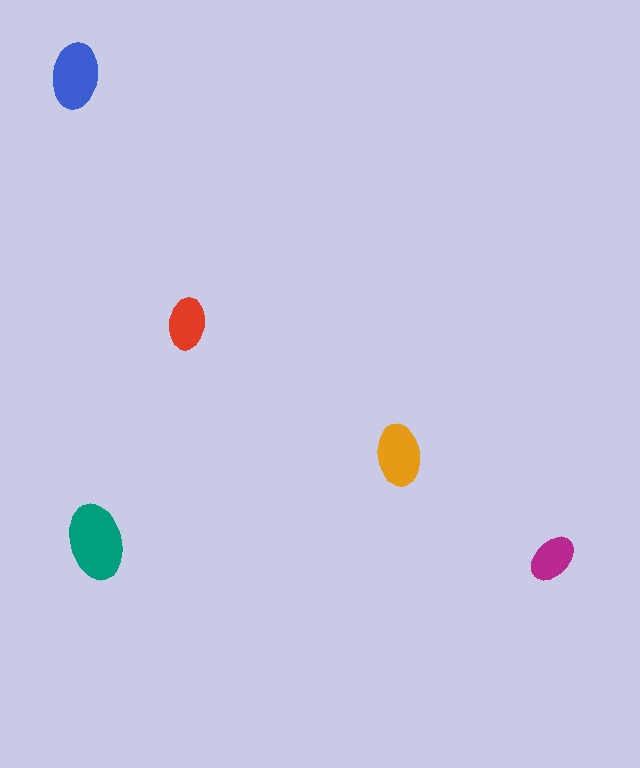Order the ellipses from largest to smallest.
the teal one, the blue one, the orange one, the red one, the magenta one.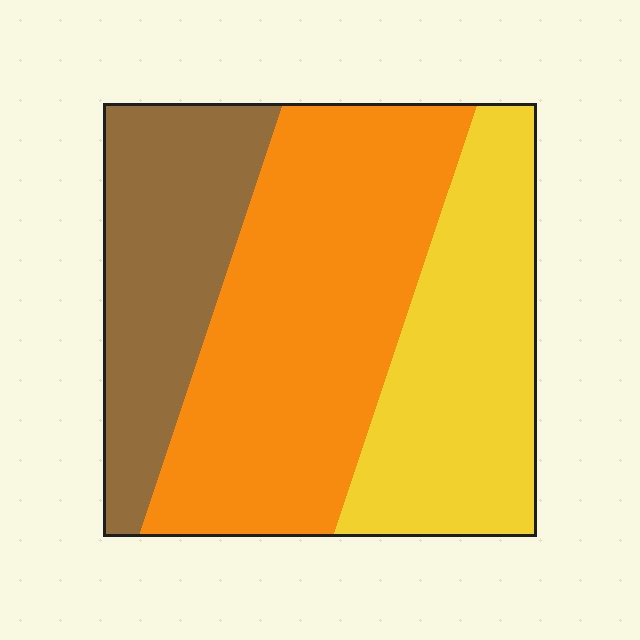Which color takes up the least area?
Brown, at roughly 25%.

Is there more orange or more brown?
Orange.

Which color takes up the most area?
Orange, at roughly 45%.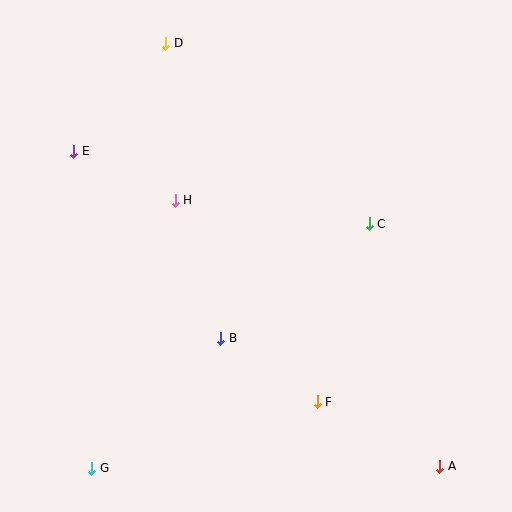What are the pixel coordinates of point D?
Point D is at (166, 43).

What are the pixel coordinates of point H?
Point H is at (175, 200).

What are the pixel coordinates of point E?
Point E is at (74, 151).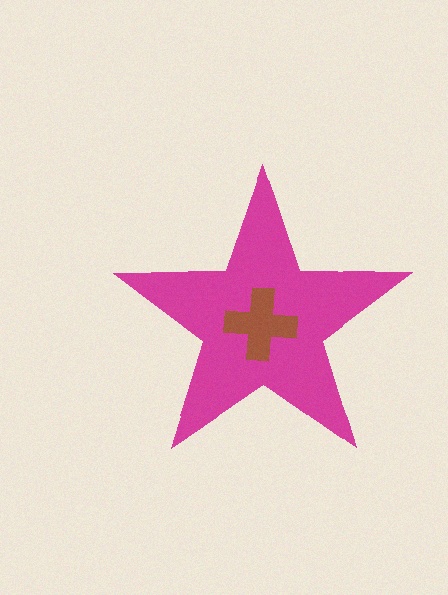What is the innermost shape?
The brown cross.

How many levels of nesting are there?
2.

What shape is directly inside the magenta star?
The brown cross.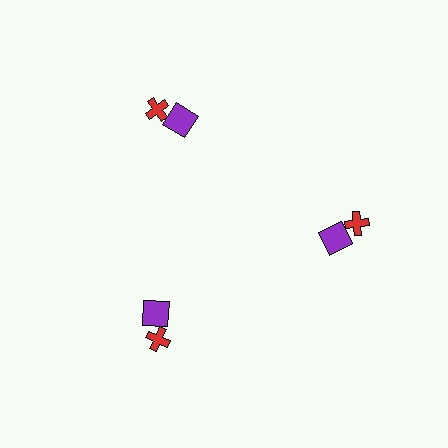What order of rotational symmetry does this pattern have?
This pattern has 3-fold rotational symmetry.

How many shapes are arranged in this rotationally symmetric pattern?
There are 6 shapes, arranged in 3 groups of 2.